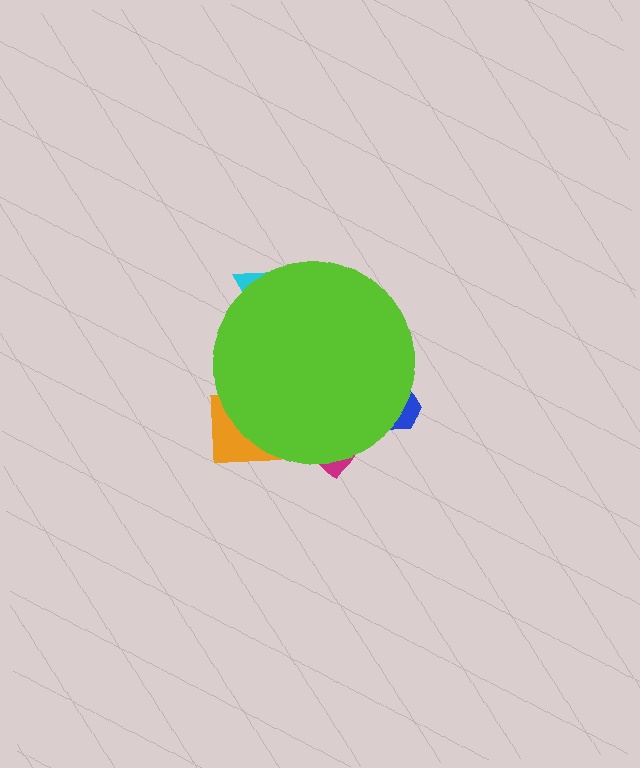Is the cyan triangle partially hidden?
Yes, the cyan triangle is partially hidden behind the lime circle.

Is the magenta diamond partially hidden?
Yes, the magenta diamond is partially hidden behind the lime circle.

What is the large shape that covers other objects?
A lime circle.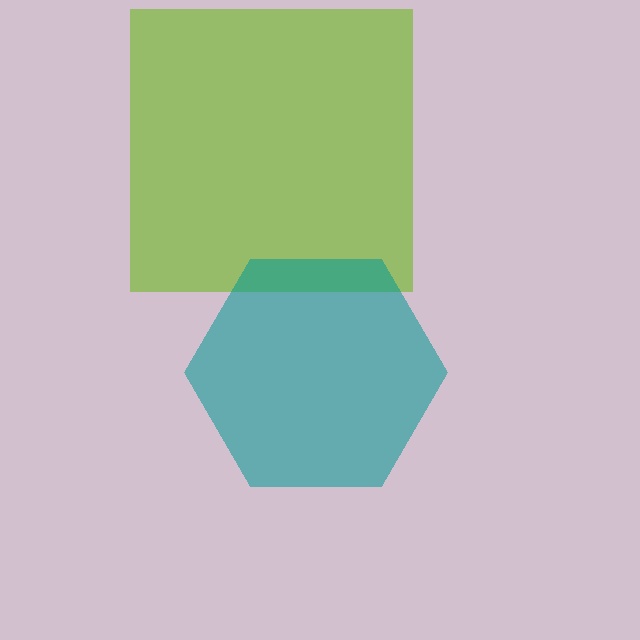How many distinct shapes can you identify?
There are 2 distinct shapes: a lime square, a teal hexagon.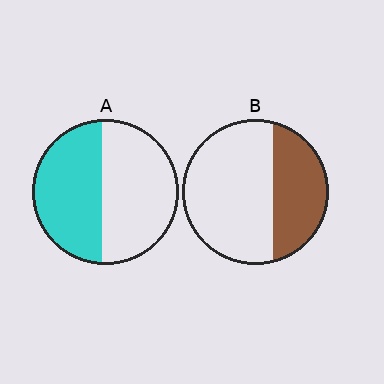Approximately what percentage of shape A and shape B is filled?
A is approximately 45% and B is approximately 35%.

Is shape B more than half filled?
No.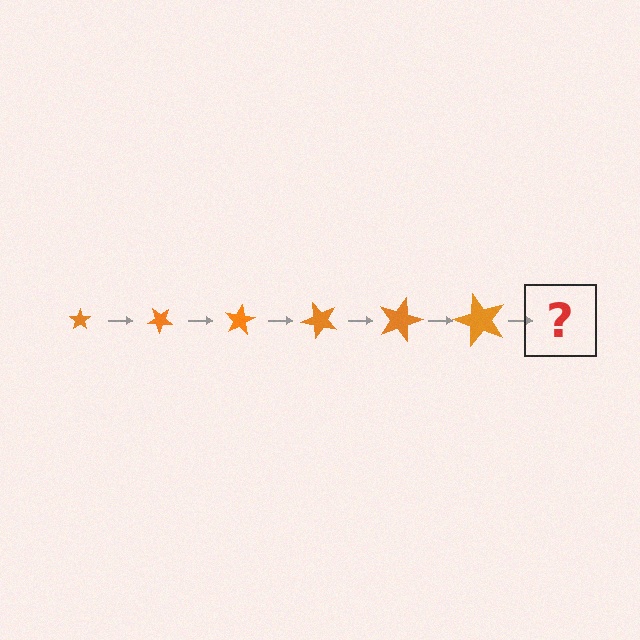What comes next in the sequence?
The next element should be a star, larger than the previous one and rotated 240 degrees from the start.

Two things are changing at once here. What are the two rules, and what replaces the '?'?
The two rules are that the star grows larger each step and it rotates 40 degrees each step. The '?' should be a star, larger than the previous one and rotated 240 degrees from the start.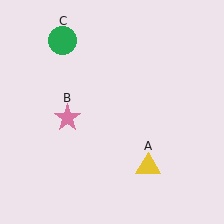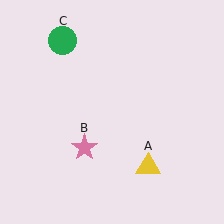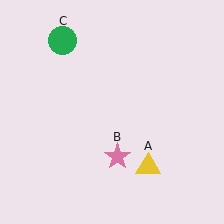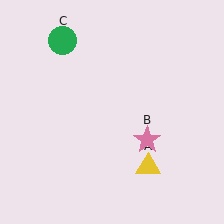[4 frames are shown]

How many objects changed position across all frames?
1 object changed position: pink star (object B).